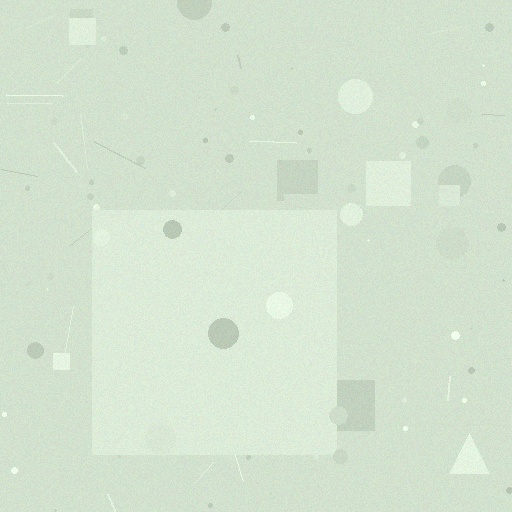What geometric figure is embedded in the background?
A square is embedded in the background.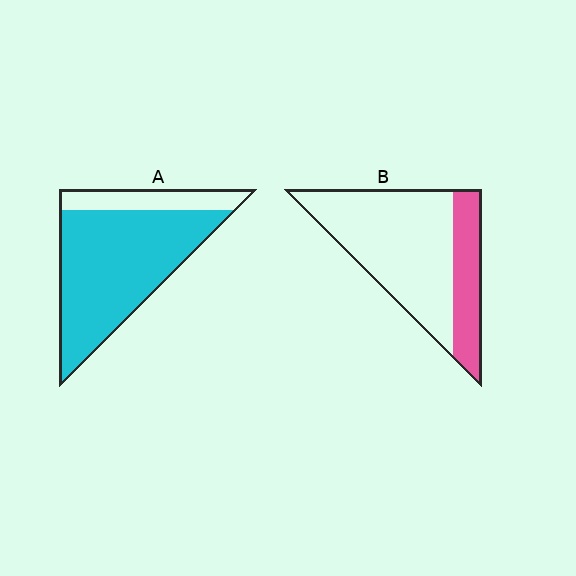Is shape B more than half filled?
No.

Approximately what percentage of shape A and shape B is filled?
A is approximately 80% and B is approximately 25%.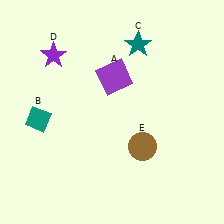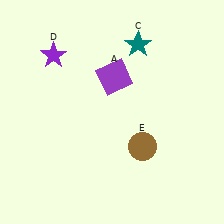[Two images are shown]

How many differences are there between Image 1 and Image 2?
There is 1 difference between the two images.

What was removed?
The teal diamond (B) was removed in Image 2.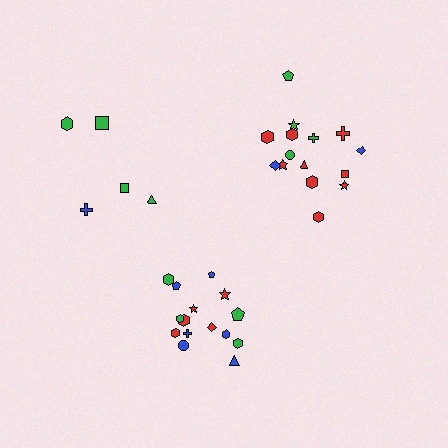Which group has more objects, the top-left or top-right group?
The top-right group.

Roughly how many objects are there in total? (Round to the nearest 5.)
Roughly 35 objects in total.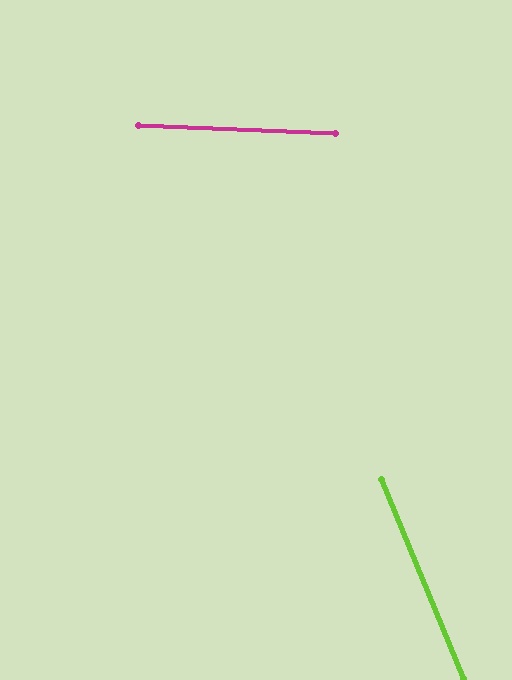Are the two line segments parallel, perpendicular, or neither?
Neither parallel nor perpendicular — they differ by about 65°.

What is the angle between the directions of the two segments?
Approximately 65 degrees.